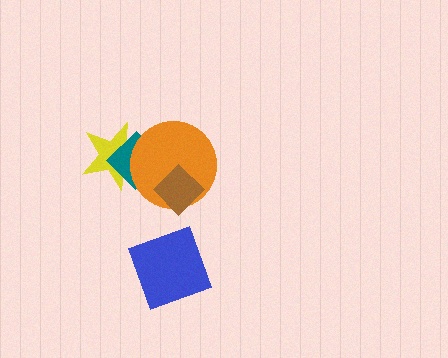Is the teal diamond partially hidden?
Yes, it is partially covered by another shape.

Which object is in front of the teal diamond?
The orange circle is in front of the teal diamond.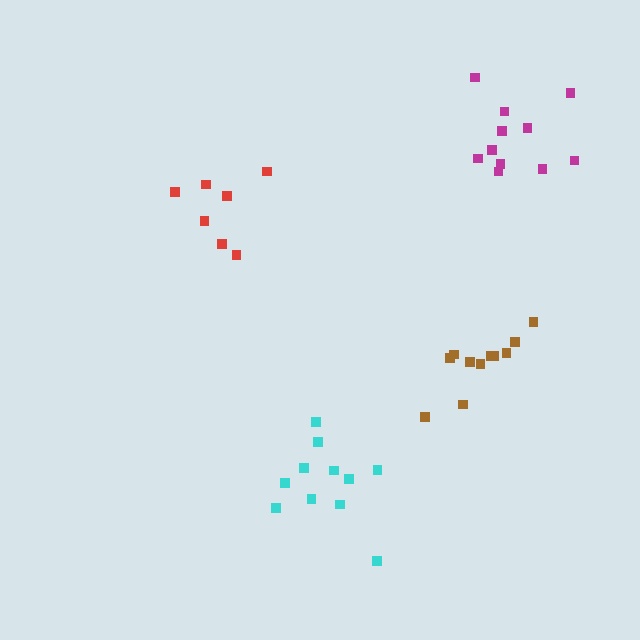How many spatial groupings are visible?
There are 4 spatial groupings.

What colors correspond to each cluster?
The clusters are colored: magenta, red, cyan, brown.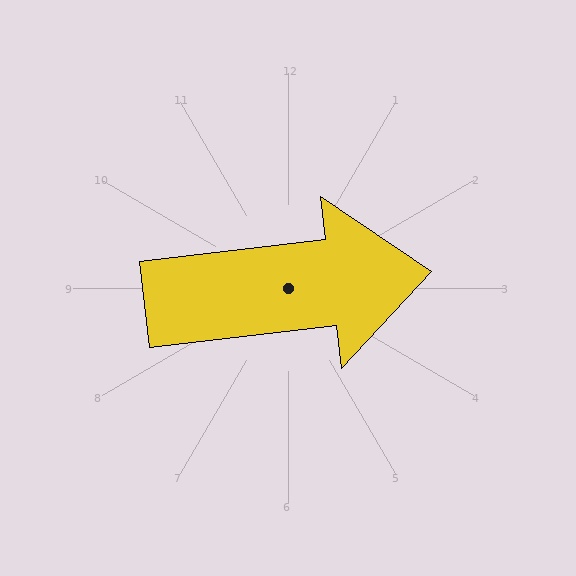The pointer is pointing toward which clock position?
Roughly 3 o'clock.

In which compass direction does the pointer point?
East.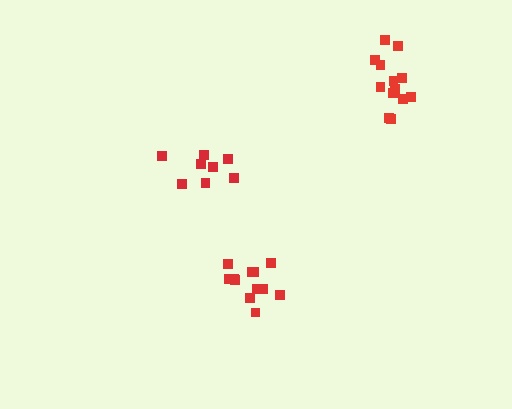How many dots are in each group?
Group 1: 12 dots, Group 2: 13 dots, Group 3: 8 dots (33 total).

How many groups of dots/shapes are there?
There are 3 groups.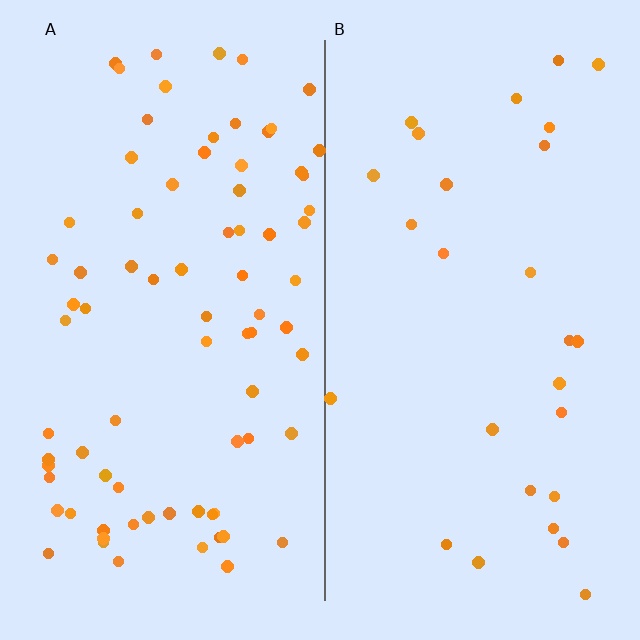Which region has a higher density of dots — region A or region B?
A (the left).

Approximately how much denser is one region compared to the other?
Approximately 2.9× — region A over region B.